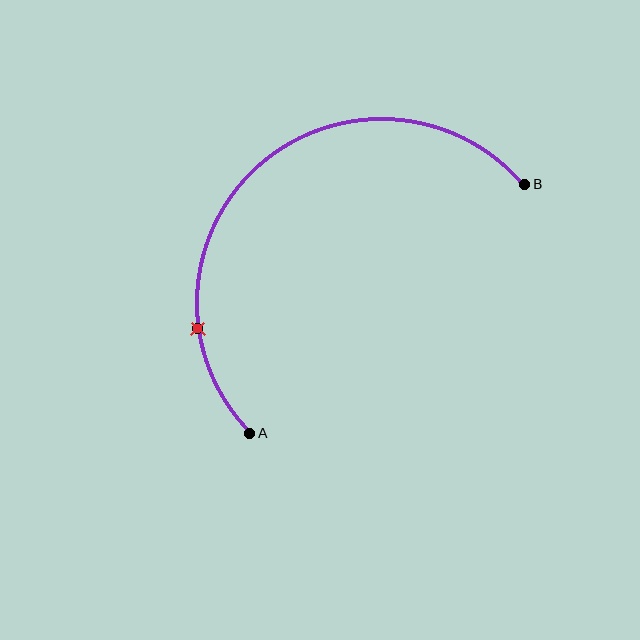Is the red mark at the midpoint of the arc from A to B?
No. The red mark lies on the arc but is closer to endpoint A. The arc midpoint would be at the point on the curve equidistant along the arc from both A and B.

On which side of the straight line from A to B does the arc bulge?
The arc bulges above and to the left of the straight line connecting A and B.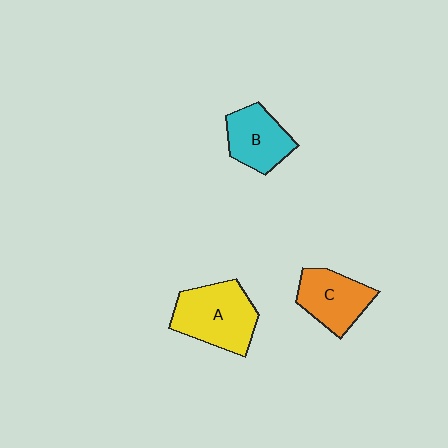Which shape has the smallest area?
Shape B (cyan).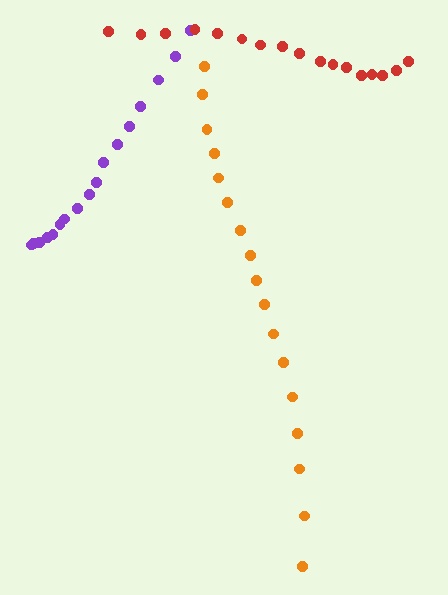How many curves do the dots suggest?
There are 3 distinct paths.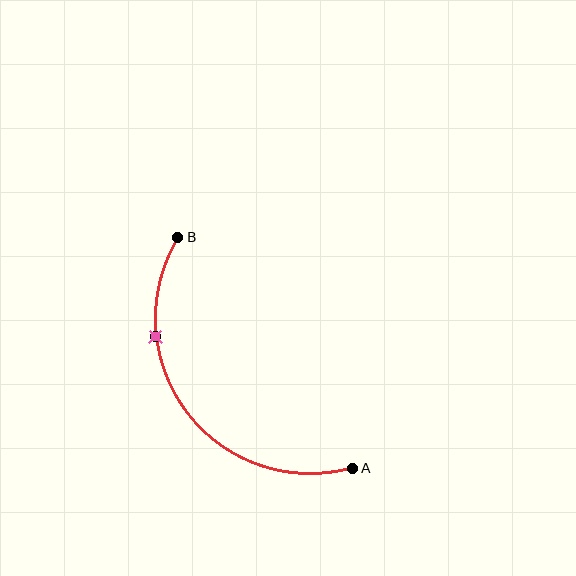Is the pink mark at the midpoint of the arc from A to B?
No. The pink mark lies on the arc but is closer to endpoint B. The arc midpoint would be at the point on the curve equidistant along the arc from both A and B.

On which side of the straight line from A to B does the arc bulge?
The arc bulges below and to the left of the straight line connecting A and B.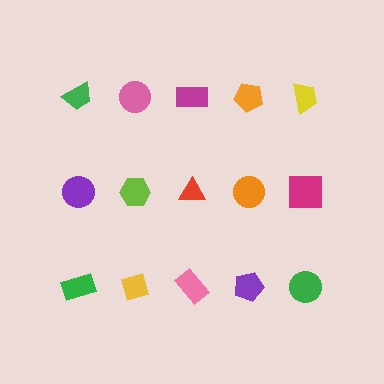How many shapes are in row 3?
5 shapes.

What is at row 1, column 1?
A green trapezoid.